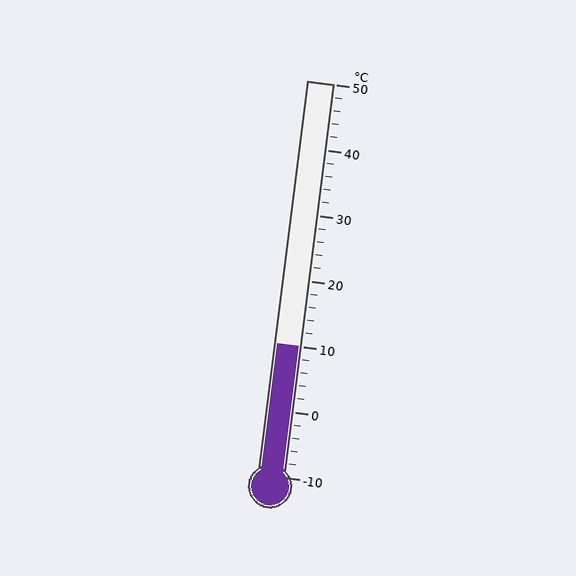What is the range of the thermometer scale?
The thermometer scale ranges from -10°C to 50°C.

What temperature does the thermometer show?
The thermometer shows approximately 10°C.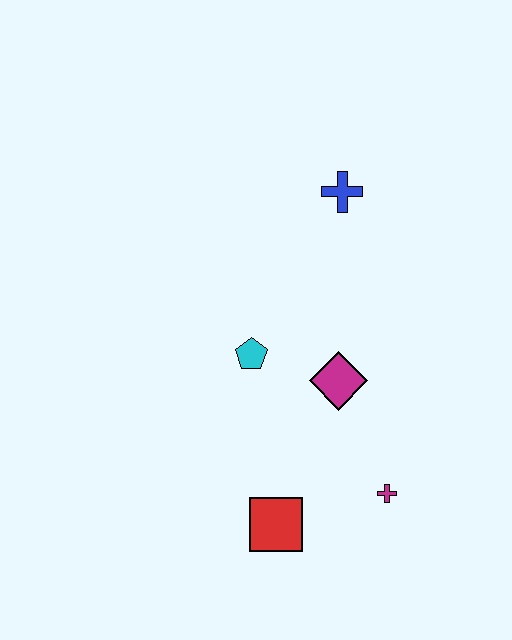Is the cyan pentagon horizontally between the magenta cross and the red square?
No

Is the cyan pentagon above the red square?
Yes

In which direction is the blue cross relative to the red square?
The blue cross is above the red square.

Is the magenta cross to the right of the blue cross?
Yes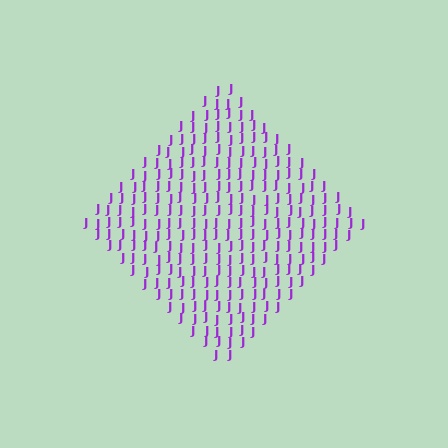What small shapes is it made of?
It is made of small letter J's.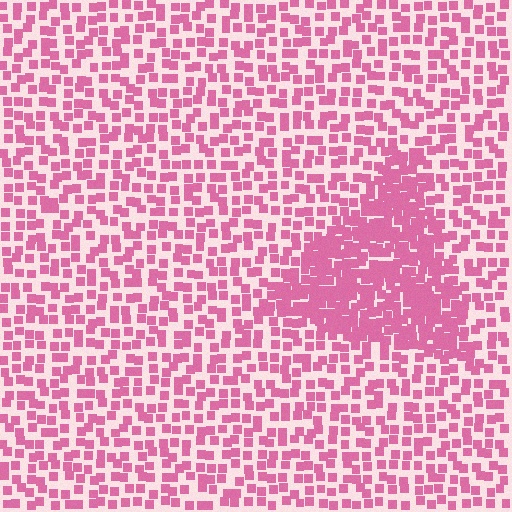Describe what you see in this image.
The image contains small pink elements arranged at two different densities. A triangle-shaped region is visible where the elements are more densely packed than the surrounding area.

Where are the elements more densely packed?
The elements are more densely packed inside the triangle boundary.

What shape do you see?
I see a triangle.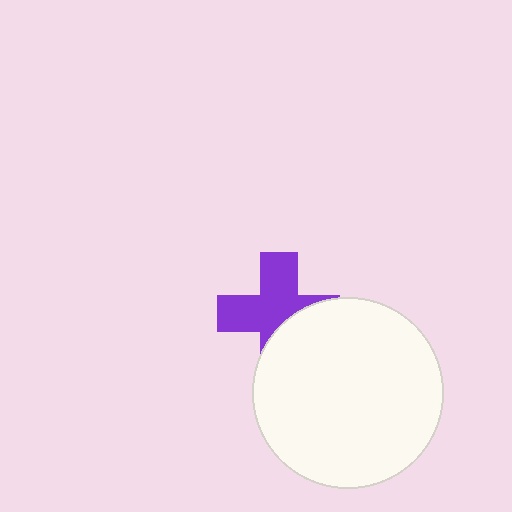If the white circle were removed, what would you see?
You would see the complete purple cross.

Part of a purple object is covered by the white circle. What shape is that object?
It is a cross.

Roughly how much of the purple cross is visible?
About half of it is visible (roughly 61%).